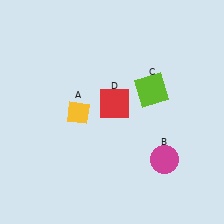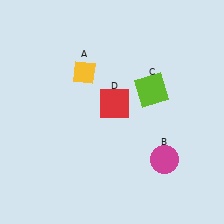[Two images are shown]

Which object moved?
The yellow diamond (A) moved up.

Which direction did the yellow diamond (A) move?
The yellow diamond (A) moved up.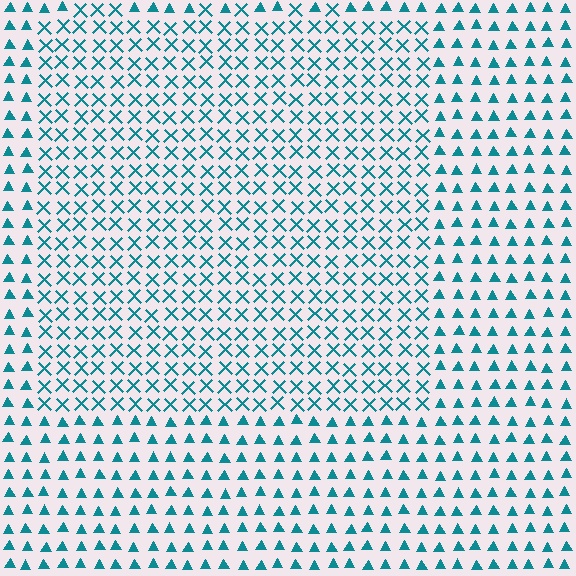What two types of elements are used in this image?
The image uses X marks inside the rectangle region and triangles outside it.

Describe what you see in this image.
The image is filled with small teal elements arranged in a uniform grid. A rectangle-shaped region contains X marks, while the surrounding area contains triangles. The boundary is defined purely by the change in element shape.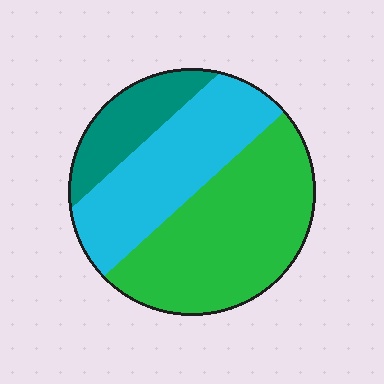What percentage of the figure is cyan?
Cyan takes up about one third (1/3) of the figure.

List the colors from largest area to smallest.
From largest to smallest: green, cyan, teal.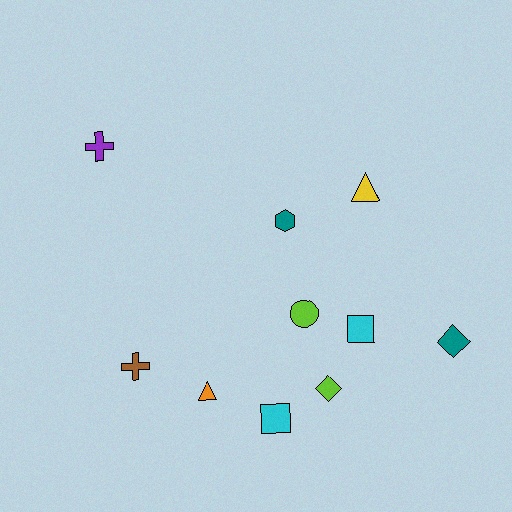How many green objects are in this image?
There are no green objects.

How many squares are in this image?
There are 2 squares.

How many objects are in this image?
There are 10 objects.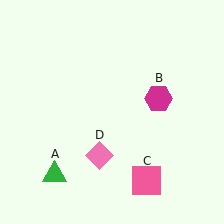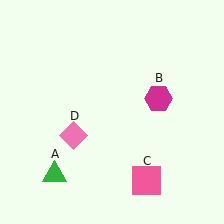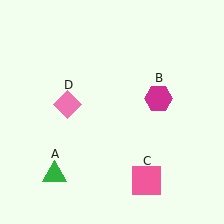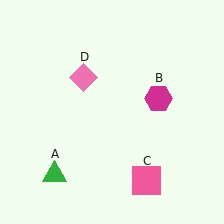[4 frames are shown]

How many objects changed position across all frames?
1 object changed position: pink diamond (object D).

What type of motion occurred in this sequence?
The pink diamond (object D) rotated clockwise around the center of the scene.